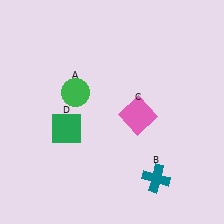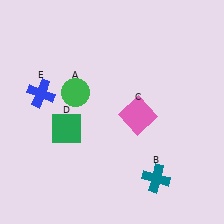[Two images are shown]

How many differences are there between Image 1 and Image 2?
There is 1 difference between the two images.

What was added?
A blue cross (E) was added in Image 2.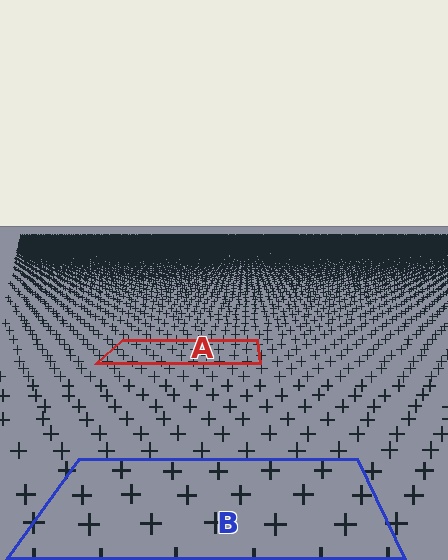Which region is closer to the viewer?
Region B is closer. The texture elements there are larger and more spread out.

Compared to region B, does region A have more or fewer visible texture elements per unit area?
Region A has more texture elements per unit area — they are packed more densely because it is farther away.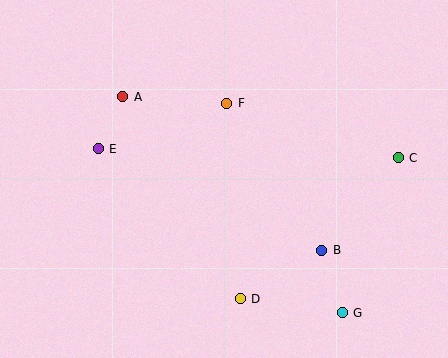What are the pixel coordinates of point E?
Point E is at (98, 149).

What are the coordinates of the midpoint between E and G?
The midpoint between E and G is at (220, 231).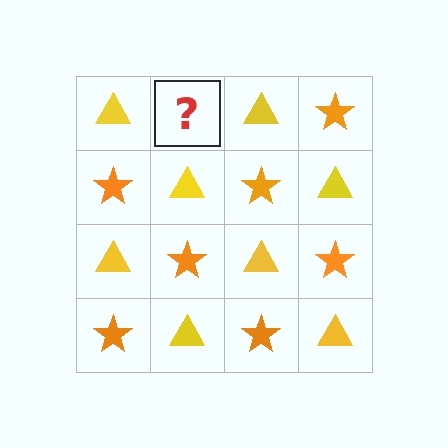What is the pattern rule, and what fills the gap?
The rule is that it alternates yellow triangle and orange star in a checkerboard pattern. The gap should be filled with an orange star.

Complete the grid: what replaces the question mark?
The question mark should be replaced with an orange star.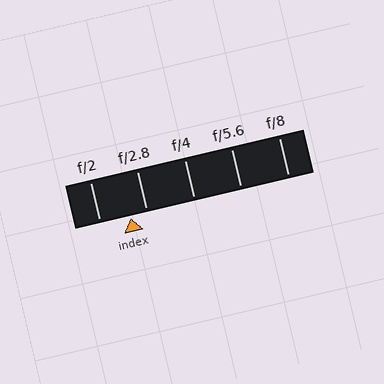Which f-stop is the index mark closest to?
The index mark is closest to f/2.8.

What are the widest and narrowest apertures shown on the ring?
The widest aperture shown is f/2 and the narrowest is f/8.